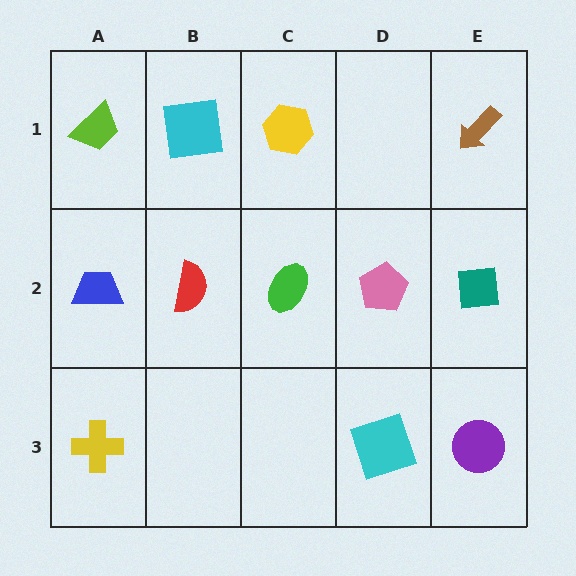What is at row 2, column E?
A teal square.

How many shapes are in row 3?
3 shapes.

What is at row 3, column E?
A purple circle.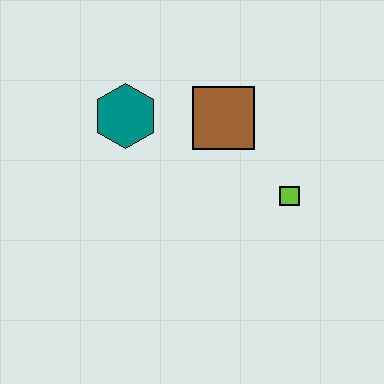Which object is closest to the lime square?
The brown square is closest to the lime square.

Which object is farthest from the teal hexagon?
The lime square is farthest from the teal hexagon.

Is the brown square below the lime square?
No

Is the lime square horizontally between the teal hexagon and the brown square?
No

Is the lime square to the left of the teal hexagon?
No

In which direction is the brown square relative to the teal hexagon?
The brown square is to the right of the teal hexagon.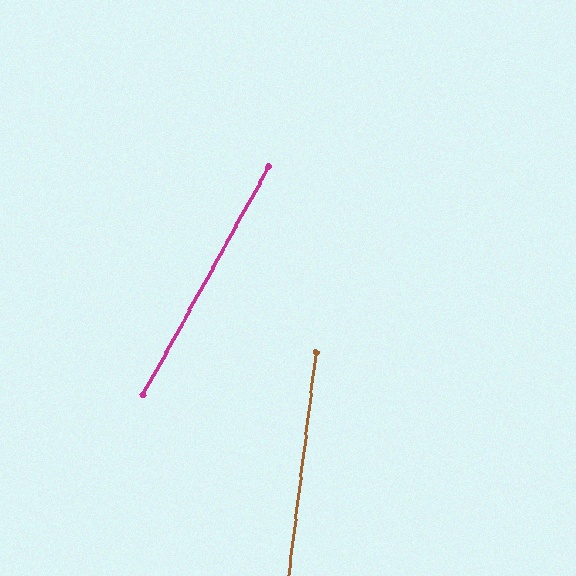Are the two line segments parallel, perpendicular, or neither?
Neither parallel nor perpendicular — they differ by about 22°.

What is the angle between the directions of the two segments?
Approximately 22 degrees.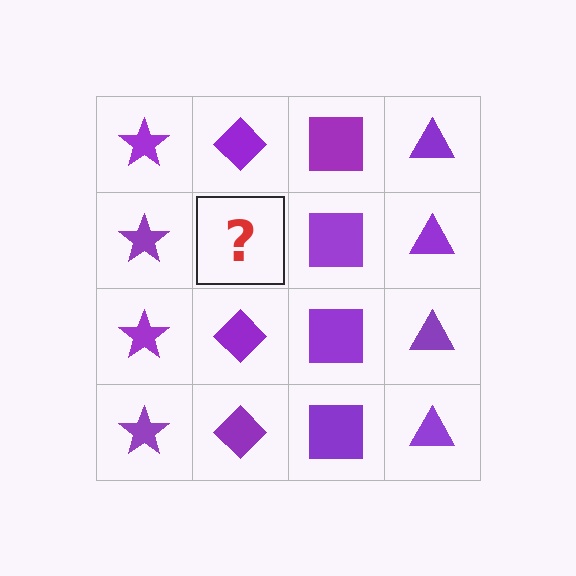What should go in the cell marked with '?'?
The missing cell should contain a purple diamond.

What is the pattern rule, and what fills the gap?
The rule is that each column has a consistent shape. The gap should be filled with a purple diamond.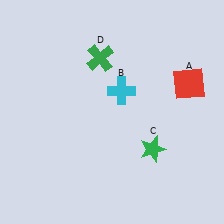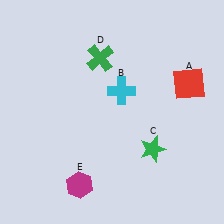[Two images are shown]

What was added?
A magenta hexagon (E) was added in Image 2.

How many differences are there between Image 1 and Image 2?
There is 1 difference between the two images.